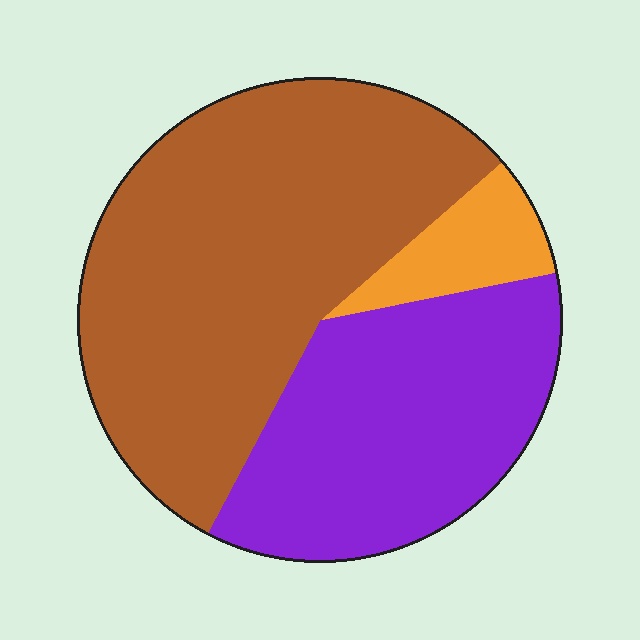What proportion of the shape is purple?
Purple takes up about three eighths (3/8) of the shape.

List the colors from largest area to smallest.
From largest to smallest: brown, purple, orange.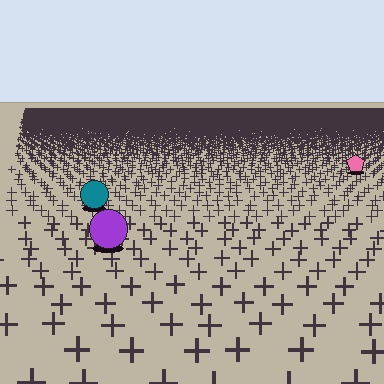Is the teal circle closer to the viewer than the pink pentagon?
Yes. The teal circle is closer — you can tell from the texture gradient: the ground texture is coarser near it.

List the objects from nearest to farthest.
From nearest to farthest: the purple circle, the teal circle, the pink pentagon.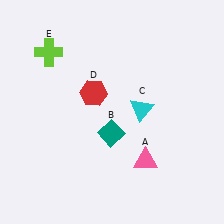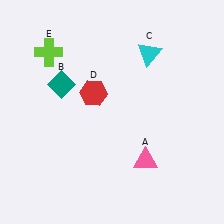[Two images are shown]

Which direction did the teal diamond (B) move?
The teal diamond (B) moved left.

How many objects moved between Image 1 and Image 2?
2 objects moved between the two images.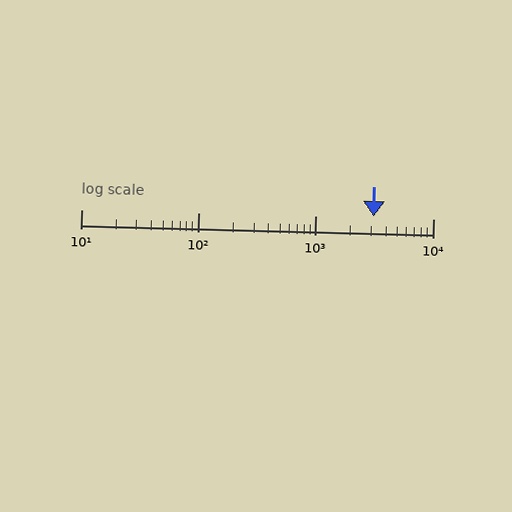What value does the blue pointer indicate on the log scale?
The pointer indicates approximately 3100.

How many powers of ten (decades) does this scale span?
The scale spans 3 decades, from 10 to 10000.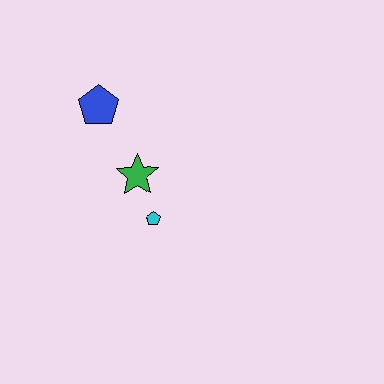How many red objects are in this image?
There are no red objects.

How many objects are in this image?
There are 3 objects.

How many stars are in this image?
There is 1 star.